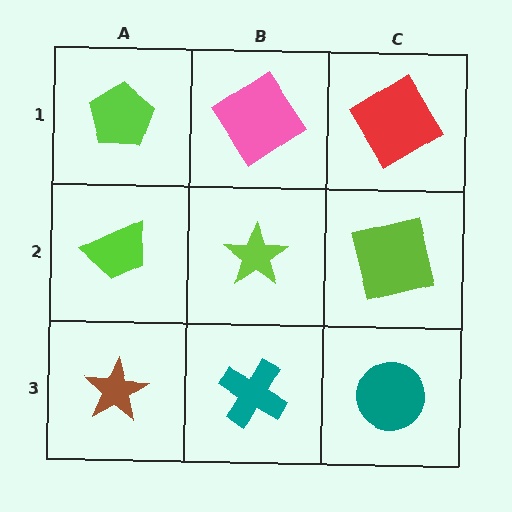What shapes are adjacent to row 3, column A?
A lime trapezoid (row 2, column A), a teal cross (row 3, column B).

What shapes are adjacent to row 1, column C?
A lime square (row 2, column C), a pink diamond (row 1, column B).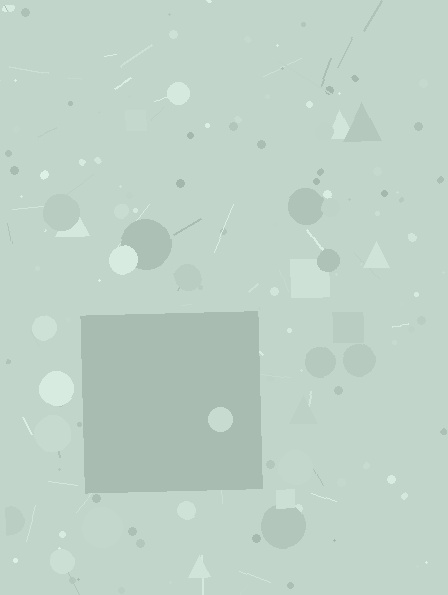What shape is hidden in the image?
A square is hidden in the image.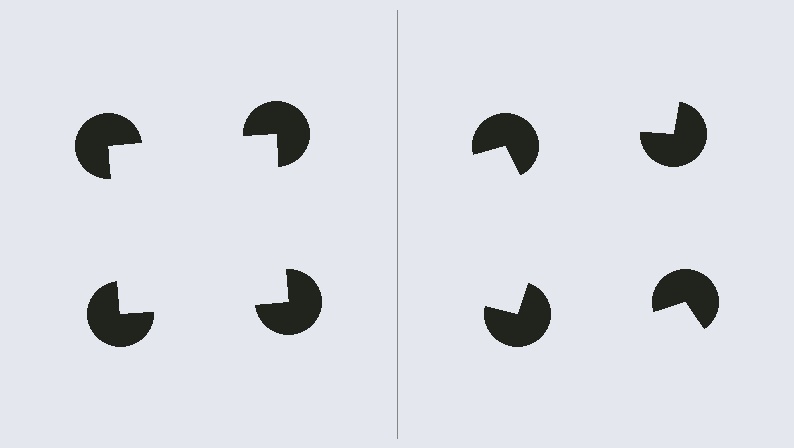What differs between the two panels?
The pac-man discs are positioned identically on both sides; only the wedge orientations differ. On the left they align to a square; on the right they are misaligned.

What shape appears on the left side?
An illusory square.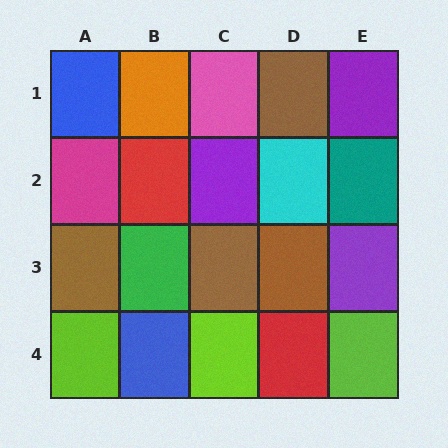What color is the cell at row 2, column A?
Magenta.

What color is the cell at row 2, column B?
Red.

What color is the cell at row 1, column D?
Brown.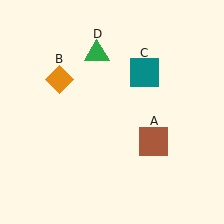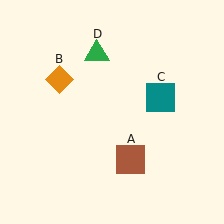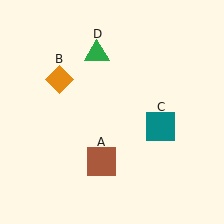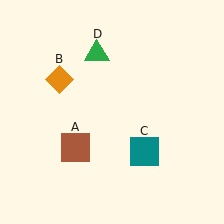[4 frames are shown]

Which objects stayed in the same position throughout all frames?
Orange diamond (object B) and green triangle (object D) remained stationary.